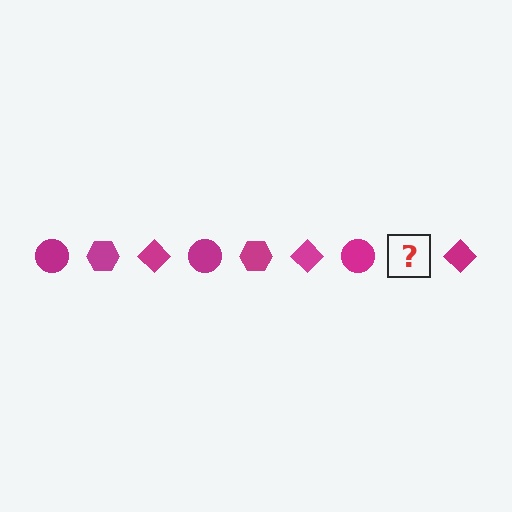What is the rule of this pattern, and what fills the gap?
The rule is that the pattern cycles through circle, hexagon, diamond shapes in magenta. The gap should be filled with a magenta hexagon.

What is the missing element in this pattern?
The missing element is a magenta hexagon.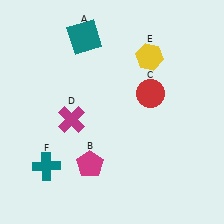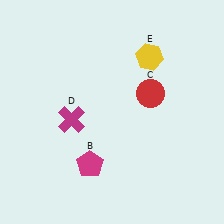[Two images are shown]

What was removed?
The teal square (A), the teal cross (F) were removed in Image 2.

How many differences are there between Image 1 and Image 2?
There are 2 differences between the two images.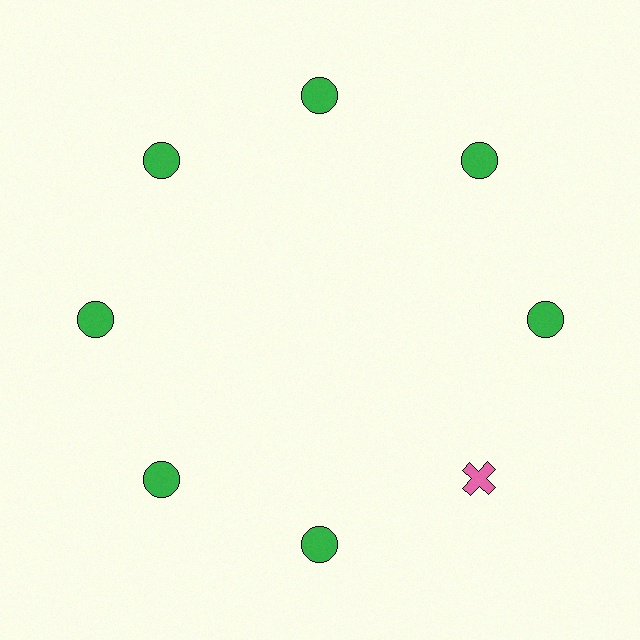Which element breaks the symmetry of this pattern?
The pink cross at roughly the 4 o'clock position breaks the symmetry. All other shapes are green circles.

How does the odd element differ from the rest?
It differs in both color (pink instead of green) and shape (cross instead of circle).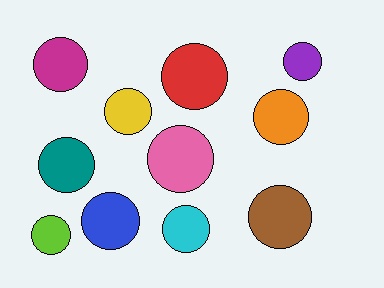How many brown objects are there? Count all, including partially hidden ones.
There is 1 brown object.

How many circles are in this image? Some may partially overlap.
There are 11 circles.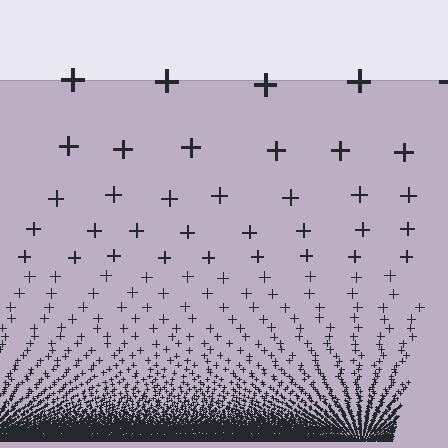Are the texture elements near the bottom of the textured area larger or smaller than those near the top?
Smaller. The gradient is inverted — elements near the bottom are smaller and denser.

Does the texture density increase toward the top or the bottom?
Density increases toward the bottom.